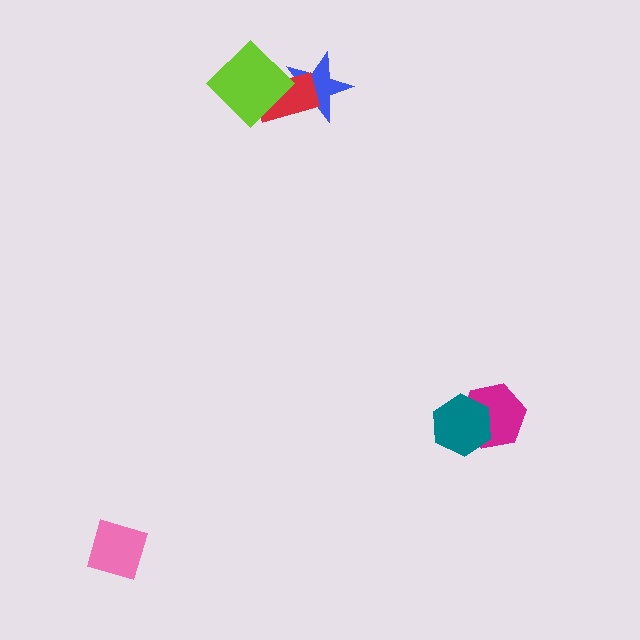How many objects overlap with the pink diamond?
0 objects overlap with the pink diamond.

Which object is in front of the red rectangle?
The lime diamond is in front of the red rectangle.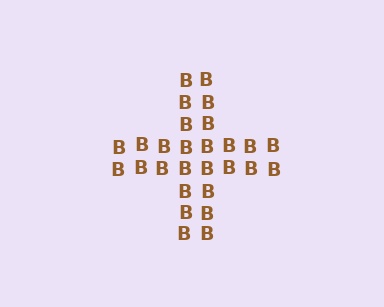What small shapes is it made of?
It is made of small letter B's.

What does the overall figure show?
The overall figure shows a cross.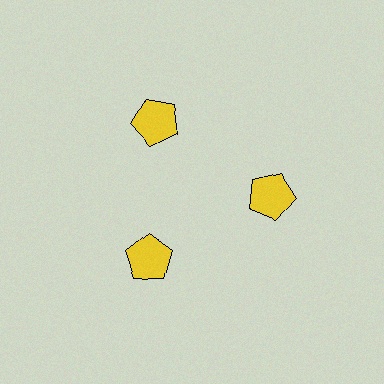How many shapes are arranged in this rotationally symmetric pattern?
There are 3 shapes, arranged in 3 groups of 1.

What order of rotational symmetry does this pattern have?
This pattern has 3-fold rotational symmetry.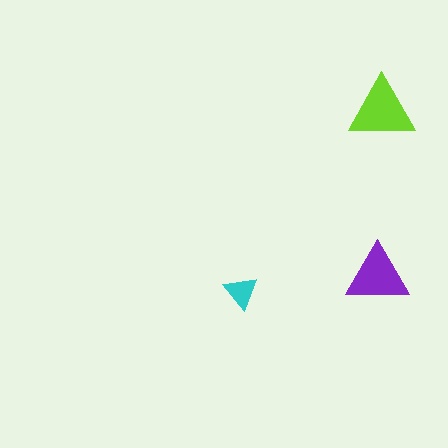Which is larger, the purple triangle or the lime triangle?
The lime one.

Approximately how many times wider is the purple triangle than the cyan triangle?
About 2 times wider.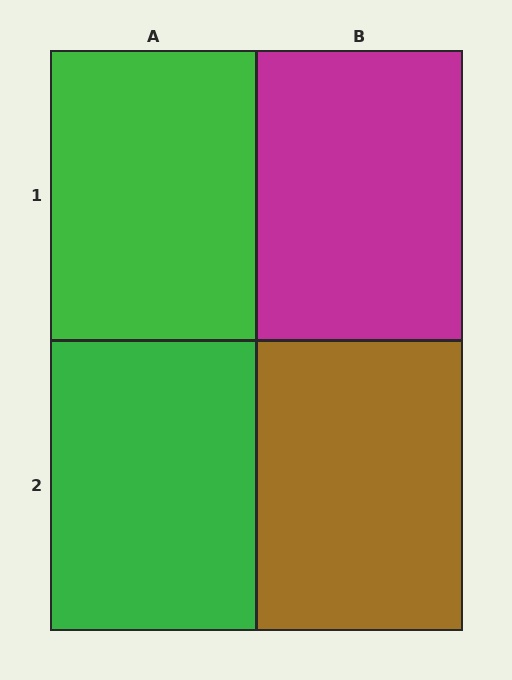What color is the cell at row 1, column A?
Green.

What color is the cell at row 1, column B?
Magenta.